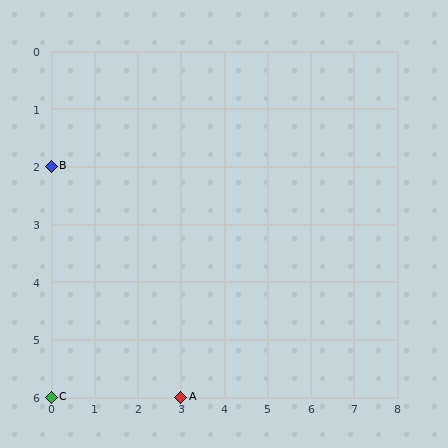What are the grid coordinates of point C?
Point C is at grid coordinates (0, 6).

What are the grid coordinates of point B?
Point B is at grid coordinates (0, 2).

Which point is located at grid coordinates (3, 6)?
Point A is at (3, 6).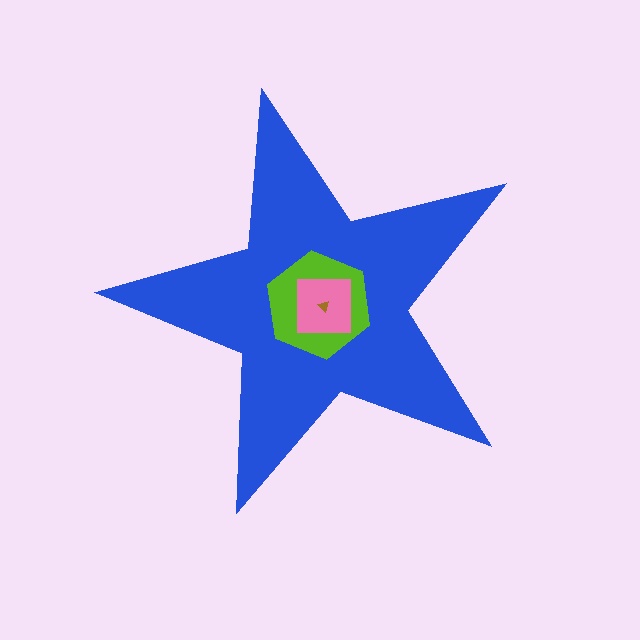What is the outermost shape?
The blue star.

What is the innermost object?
The brown triangle.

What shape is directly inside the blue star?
The lime hexagon.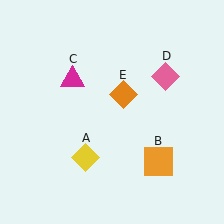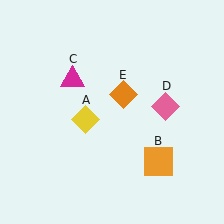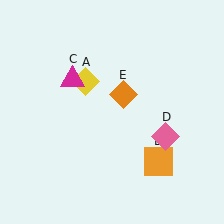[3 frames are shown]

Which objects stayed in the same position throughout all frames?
Orange square (object B) and magenta triangle (object C) and orange diamond (object E) remained stationary.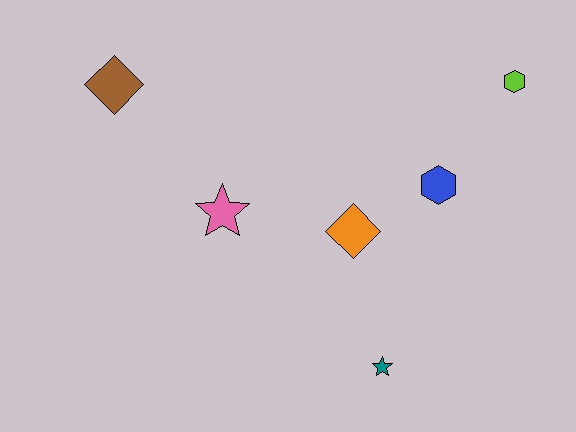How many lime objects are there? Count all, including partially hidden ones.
There is 1 lime object.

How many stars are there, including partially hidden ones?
There are 2 stars.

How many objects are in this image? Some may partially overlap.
There are 6 objects.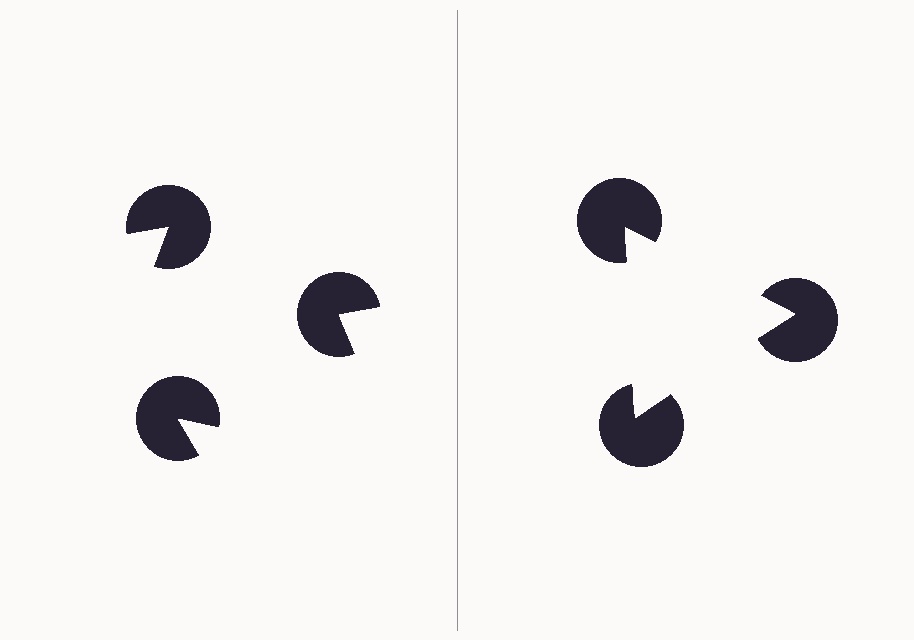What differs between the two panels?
The pac-man discs are positioned identically on both sides; only the wedge orientations differ. On the right they align to a triangle; on the left they are misaligned.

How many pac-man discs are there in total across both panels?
6 — 3 on each side.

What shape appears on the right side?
An illusory triangle.